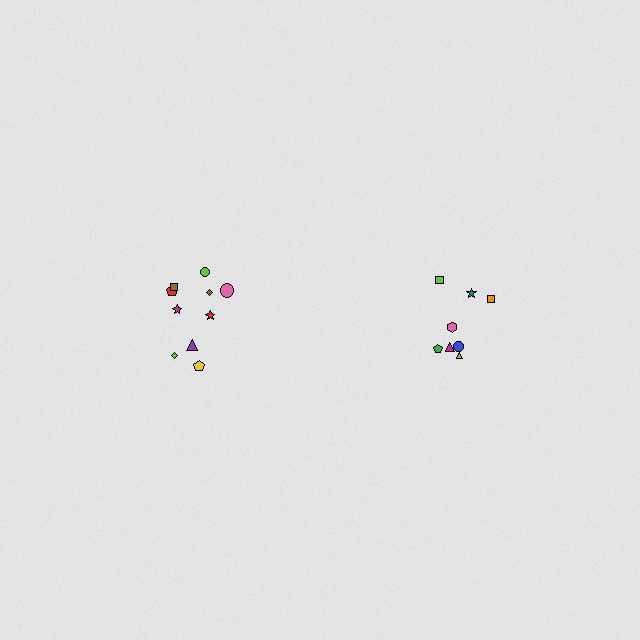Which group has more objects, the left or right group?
The left group.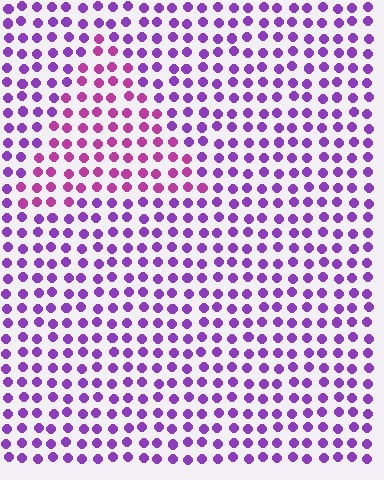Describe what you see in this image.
The image is filled with small purple elements in a uniform arrangement. A triangle-shaped region is visible where the elements are tinted to a slightly different hue, forming a subtle color boundary.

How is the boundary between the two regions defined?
The boundary is defined purely by a slight shift in hue (about 35 degrees). Spacing, size, and orientation are identical on both sides.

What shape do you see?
I see a triangle.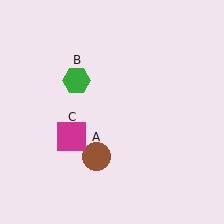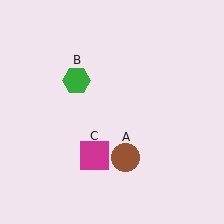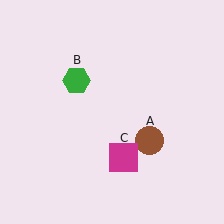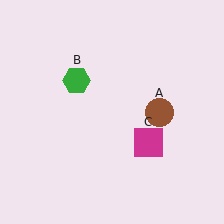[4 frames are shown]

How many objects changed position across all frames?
2 objects changed position: brown circle (object A), magenta square (object C).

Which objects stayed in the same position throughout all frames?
Green hexagon (object B) remained stationary.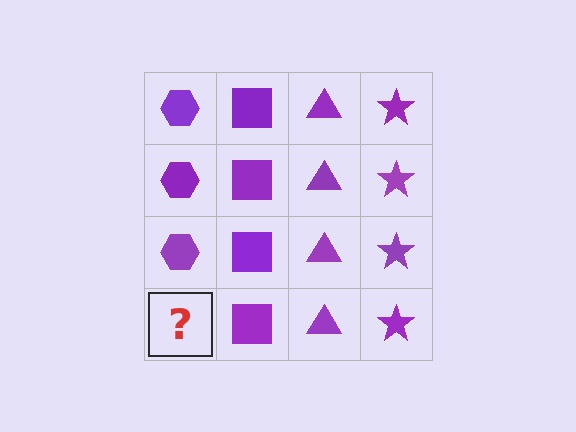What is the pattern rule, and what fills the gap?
The rule is that each column has a consistent shape. The gap should be filled with a purple hexagon.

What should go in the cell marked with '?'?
The missing cell should contain a purple hexagon.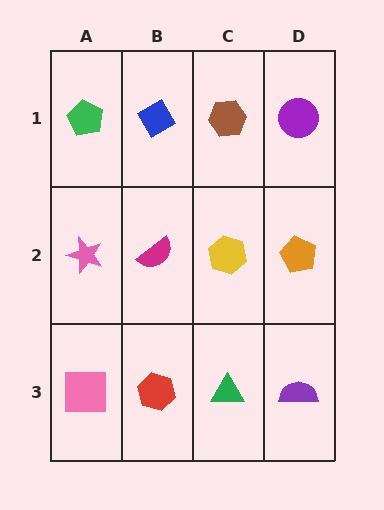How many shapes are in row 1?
4 shapes.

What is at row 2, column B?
A magenta semicircle.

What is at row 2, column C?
A yellow hexagon.